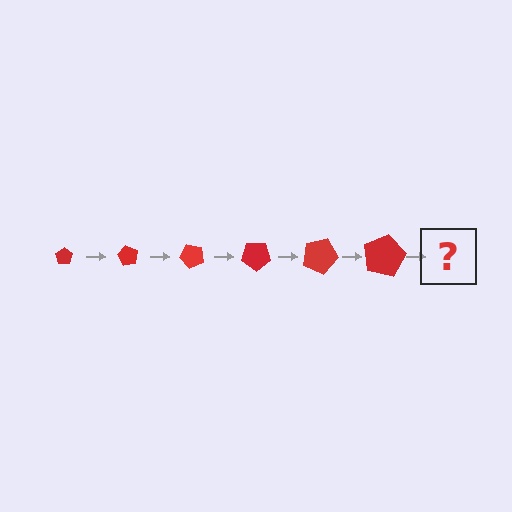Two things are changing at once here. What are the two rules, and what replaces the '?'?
The two rules are that the pentagon grows larger each step and it rotates 60 degrees each step. The '?' should be a pentagon, larger than the previous one and rotated 360 degrees from the start.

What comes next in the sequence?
The next element should be a pentagon, larger than the previous one and rotated 360 degrees from the start.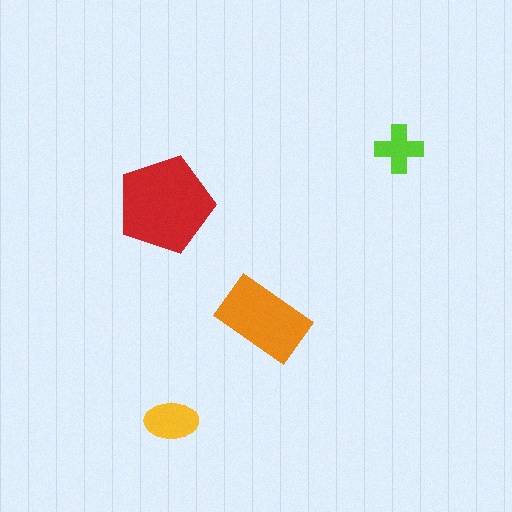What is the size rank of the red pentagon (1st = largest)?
1st.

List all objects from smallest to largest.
The lime cross, the yellow ellipse, the orange rectangle, the red pentagon.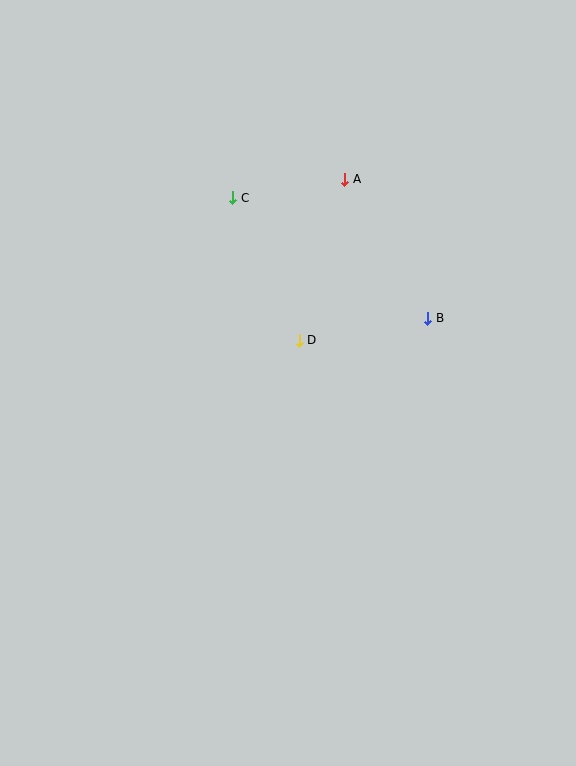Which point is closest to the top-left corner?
Point C is closest to the top-left corner.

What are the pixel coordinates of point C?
Point C is at (233, 198).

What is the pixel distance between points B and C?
The distance between B and C is 229 pixels.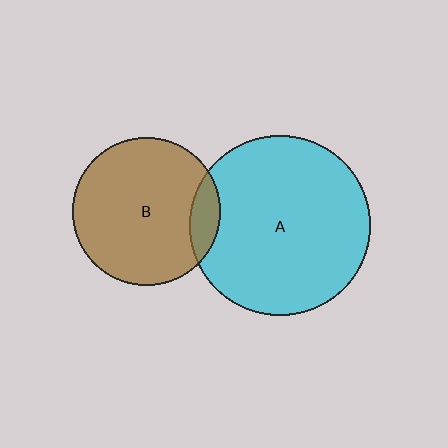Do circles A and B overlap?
Yes.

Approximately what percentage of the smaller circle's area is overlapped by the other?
Approximately 10%.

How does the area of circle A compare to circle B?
Approximately 1.5 times.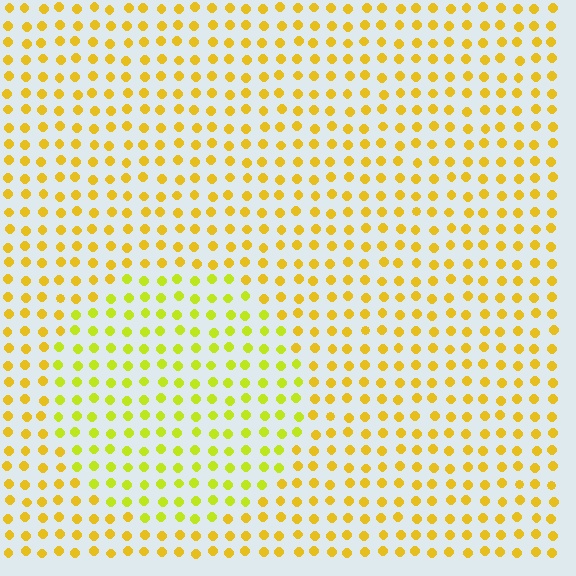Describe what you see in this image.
The image is filled with small yellow elements in a uniform arrangement. A circle-shaped region is visible where the elements are tinted to a slightly different hue, forming a subtle color boundary.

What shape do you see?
I see a circle.